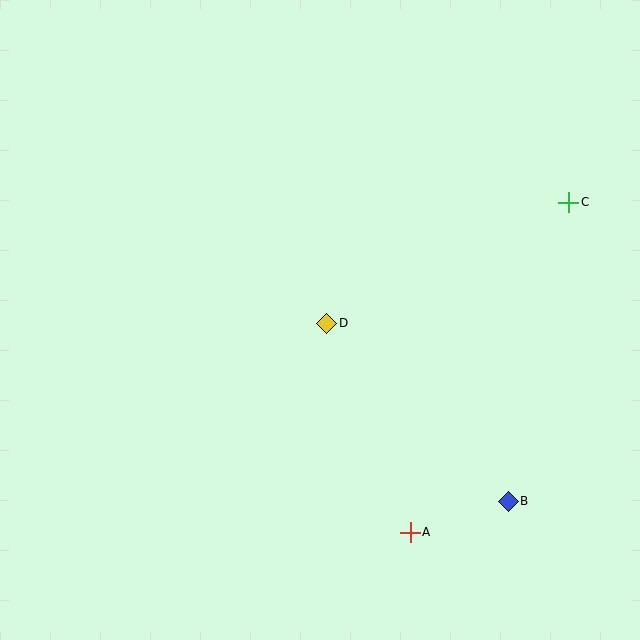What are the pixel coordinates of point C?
Point C is at (569, 202).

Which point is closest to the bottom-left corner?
Point A is closest to the bottom-left corner.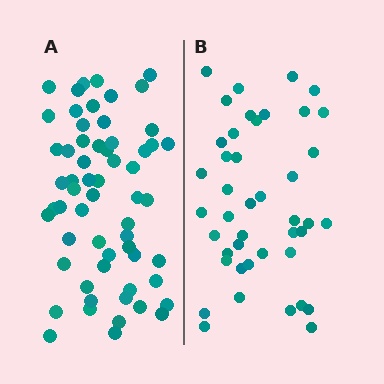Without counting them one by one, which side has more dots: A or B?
Region A (the left region) has more dots.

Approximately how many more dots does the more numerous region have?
Region A has approximately 15 more dots than region B.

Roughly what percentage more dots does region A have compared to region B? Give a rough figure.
About 40% more.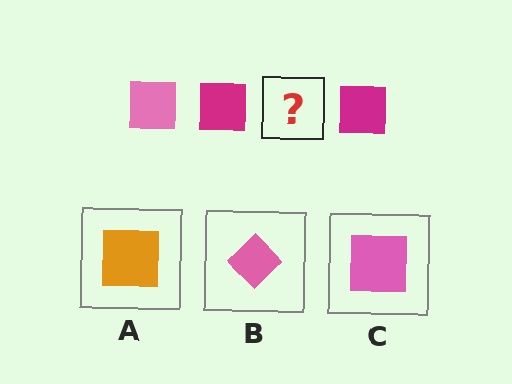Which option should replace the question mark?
Option C.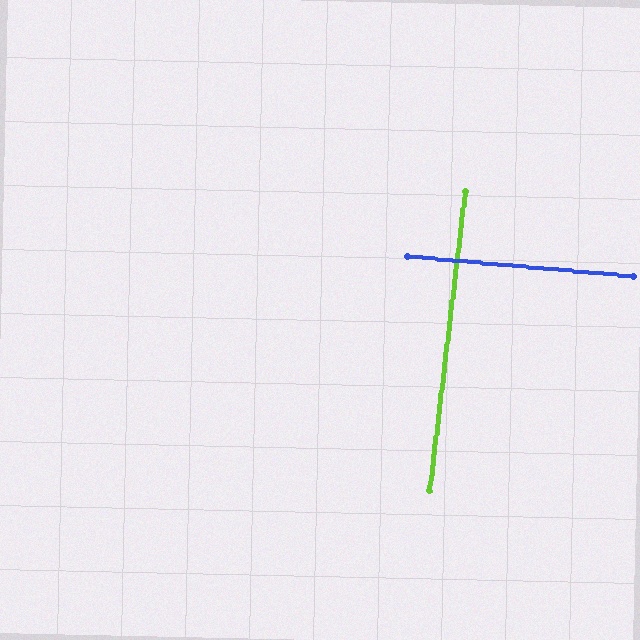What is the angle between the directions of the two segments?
Approximately 88 degrees.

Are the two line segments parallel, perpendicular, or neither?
Perpendicular — they meet at approximately 88°.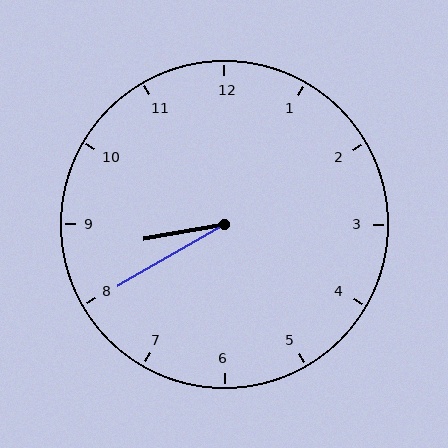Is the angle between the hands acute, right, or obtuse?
It is acute.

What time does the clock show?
8:40.